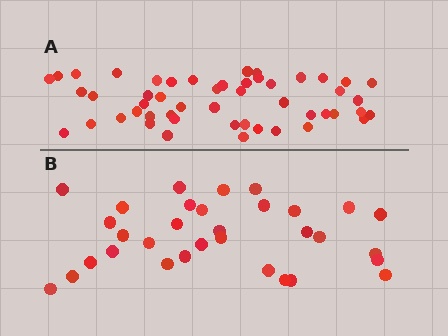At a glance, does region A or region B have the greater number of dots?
Region A (the top region) has more dots.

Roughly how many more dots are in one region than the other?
Region A has approximately 20 more dots than region B.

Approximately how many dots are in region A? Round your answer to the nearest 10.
About 50 dots.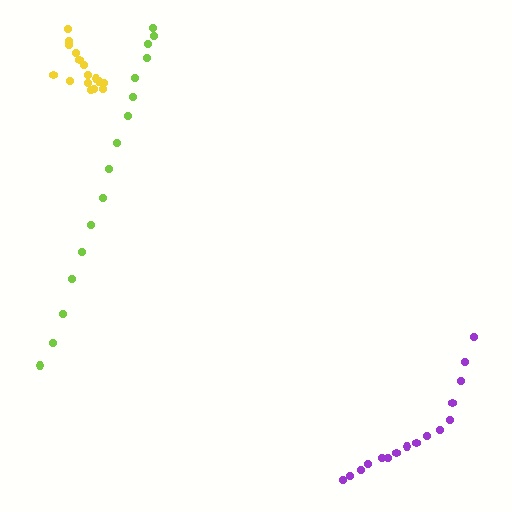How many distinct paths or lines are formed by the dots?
There are 3 distinct paths.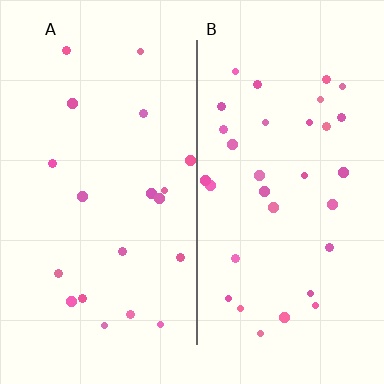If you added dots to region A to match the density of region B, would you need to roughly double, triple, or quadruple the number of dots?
Approximately double.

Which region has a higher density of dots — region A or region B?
B (the right).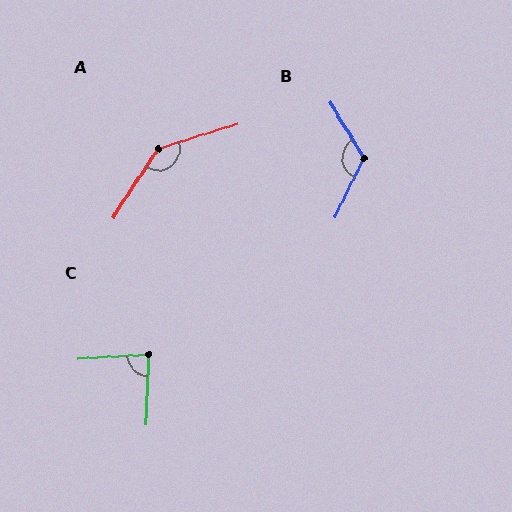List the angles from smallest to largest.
C (84°), B (123°), A (141°).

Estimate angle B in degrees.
Approximately 123 degrees.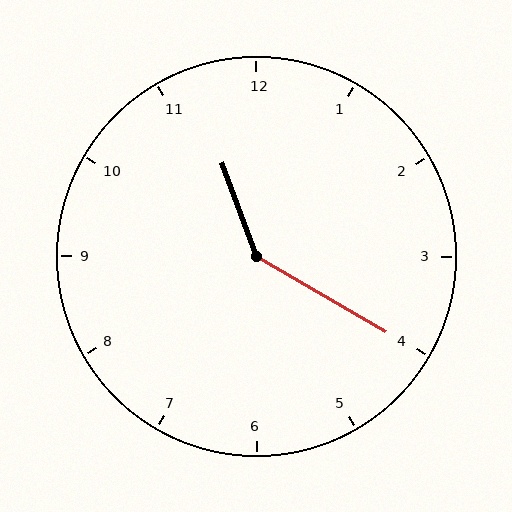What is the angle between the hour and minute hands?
Approximately 140 degrees.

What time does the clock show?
11:20.